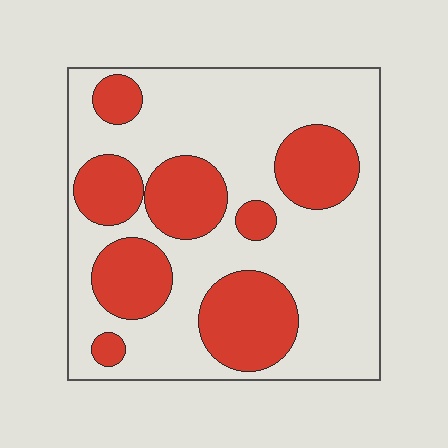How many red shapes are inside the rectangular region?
8.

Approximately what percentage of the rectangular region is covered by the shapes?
Approximately 35%.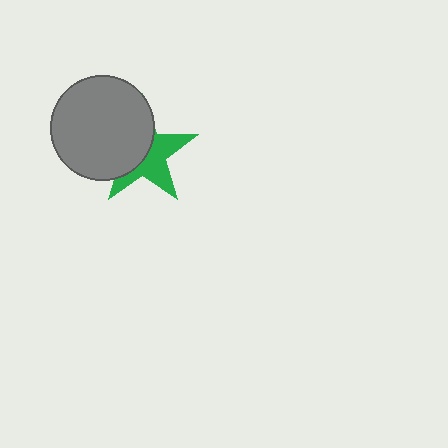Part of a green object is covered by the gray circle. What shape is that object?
It is a star.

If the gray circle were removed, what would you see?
You would see the complete green star.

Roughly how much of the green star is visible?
About half of it is visible (roughly 49%).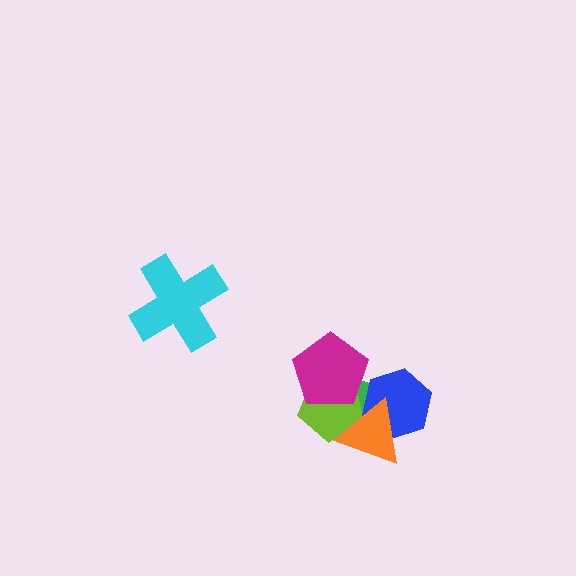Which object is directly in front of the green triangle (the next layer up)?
The lime pentagon is directly in front of the green triangle.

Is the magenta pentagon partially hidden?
No, no other shape covers it.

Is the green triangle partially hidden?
Yes, it is partially covered by another shape.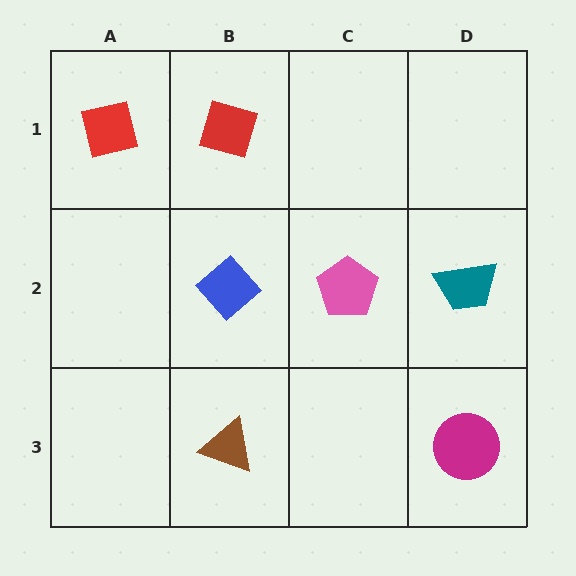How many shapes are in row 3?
2 shapes.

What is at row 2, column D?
A teal trapezoid.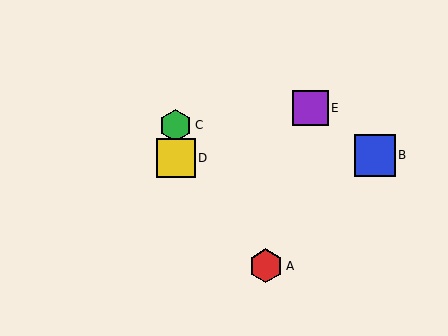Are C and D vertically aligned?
Yes, both are at x≈176.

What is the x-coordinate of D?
Object D is at x≈176.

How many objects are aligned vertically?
2 objects (C, D) are aligned vertically.